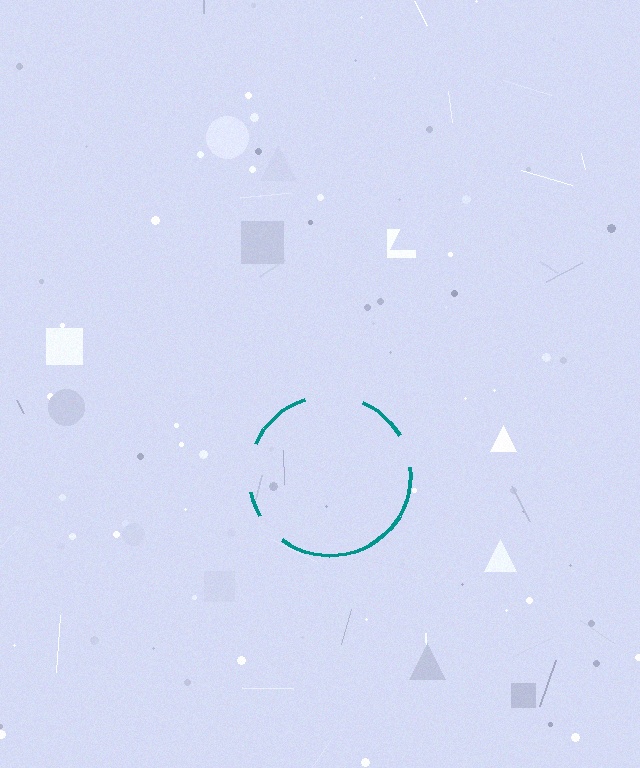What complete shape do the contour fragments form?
The contour fragments form a circle.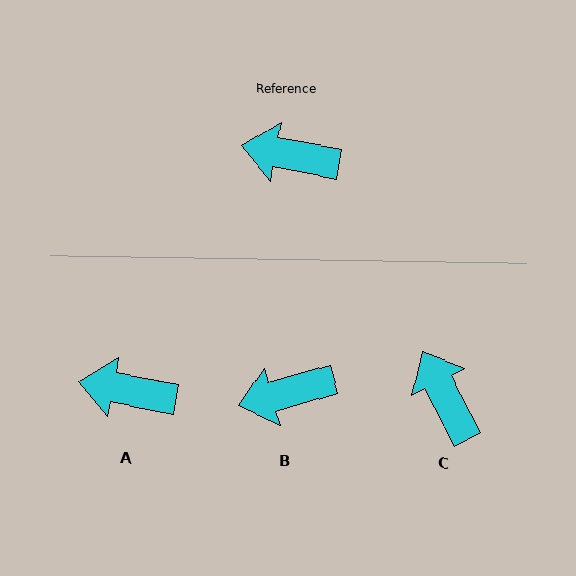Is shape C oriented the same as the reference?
No, it is off by about 52 degrees.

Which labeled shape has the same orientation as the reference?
A.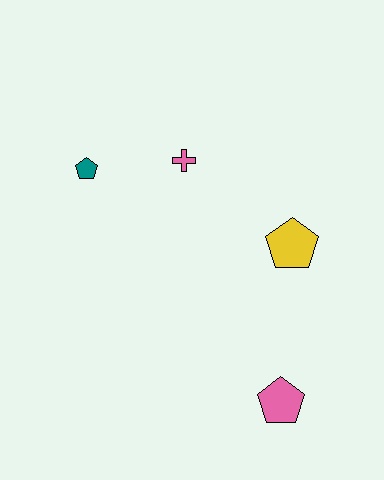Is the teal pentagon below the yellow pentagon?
No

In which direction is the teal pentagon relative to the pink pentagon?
The teal pentagon is above the pink pentagon.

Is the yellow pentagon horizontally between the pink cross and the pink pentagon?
No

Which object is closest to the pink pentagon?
The yellow pentagon is closest to the pink pentagon.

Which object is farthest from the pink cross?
The pink pentagon is farthest from the pink cross.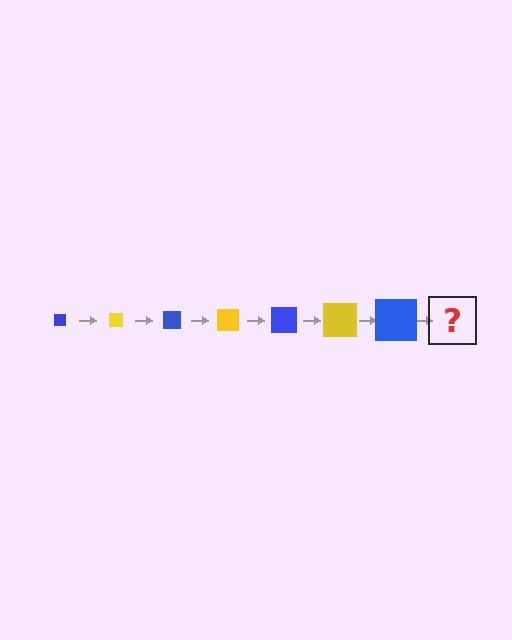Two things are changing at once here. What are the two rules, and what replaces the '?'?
The two rules are that the square grows larger each step and the color cycles through blue and yellow. The '?' should be a yellow square, larger than the previous one.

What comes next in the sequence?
The next element should be a yellow square, larger than the previous one.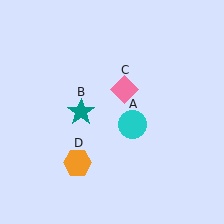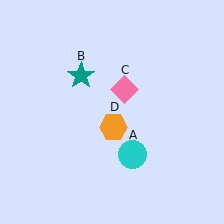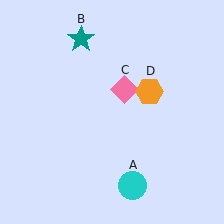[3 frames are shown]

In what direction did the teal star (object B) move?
The teal star (object B) moved up.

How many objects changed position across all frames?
3 objects changed position: cyan circle (object A), teal star (object B), orange hexagon (object D).